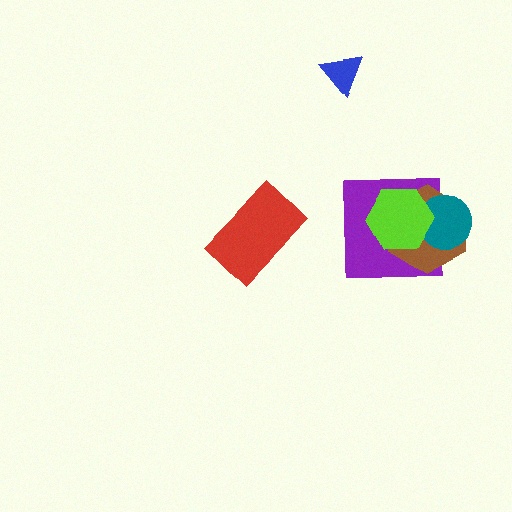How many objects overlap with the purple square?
3 objects overlap with the purple square.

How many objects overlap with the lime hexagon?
3 objects overlap with the lime hexagon.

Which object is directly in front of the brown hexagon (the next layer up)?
The teal circle is directly in front of the brown hexagon.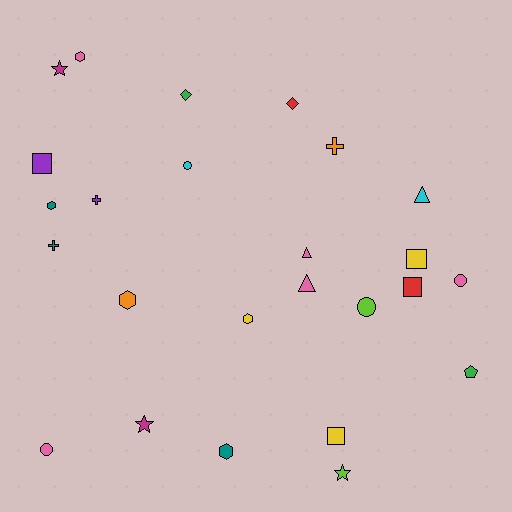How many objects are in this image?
There are 25 objects.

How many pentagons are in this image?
There is 1 pentagon.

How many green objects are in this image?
There are 2 green objects.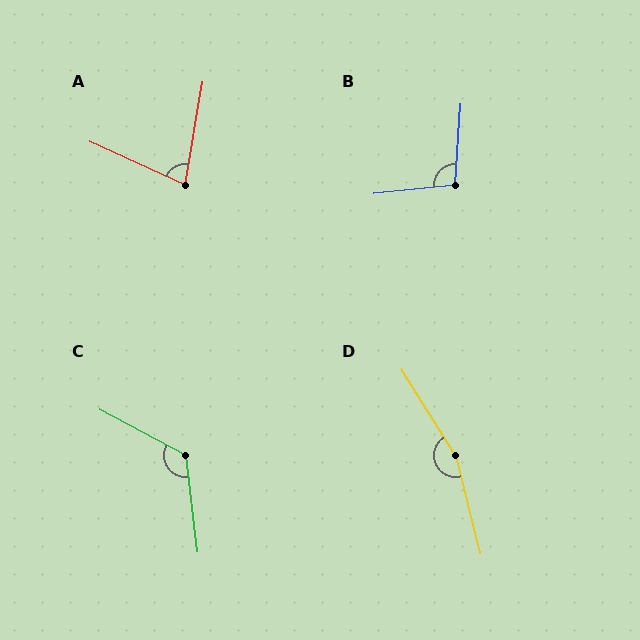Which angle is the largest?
D, at approximately 162 degrees.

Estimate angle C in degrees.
Approximately 125 degrees.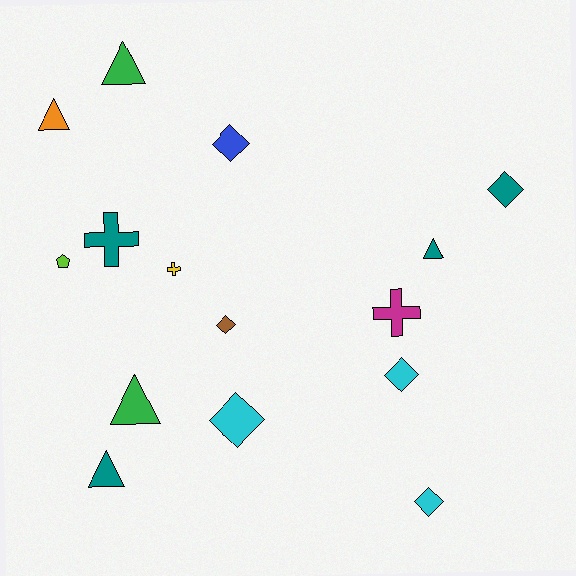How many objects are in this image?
There are 15 objects.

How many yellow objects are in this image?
There is 1 yellow object.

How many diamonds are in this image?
There are 6 diamonds.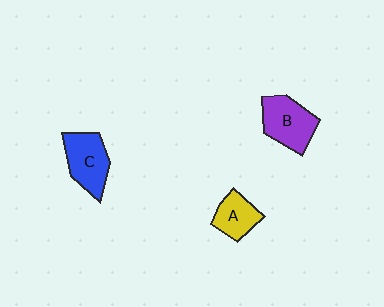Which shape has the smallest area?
Shape A (yellow).